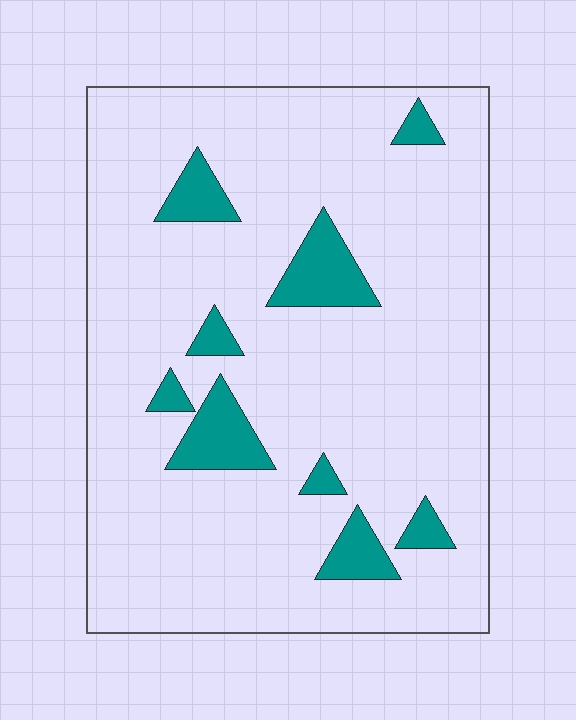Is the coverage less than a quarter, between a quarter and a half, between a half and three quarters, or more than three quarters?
Less than a quarter.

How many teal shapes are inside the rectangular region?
9.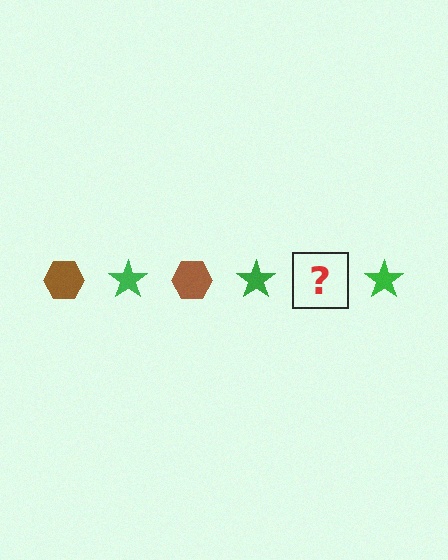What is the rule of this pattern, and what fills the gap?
The rule is that the pattern alternates between brown hexagon and green star. The gap should be filled with a brown hexagon.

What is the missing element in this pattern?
The missing element is a brown hexagon.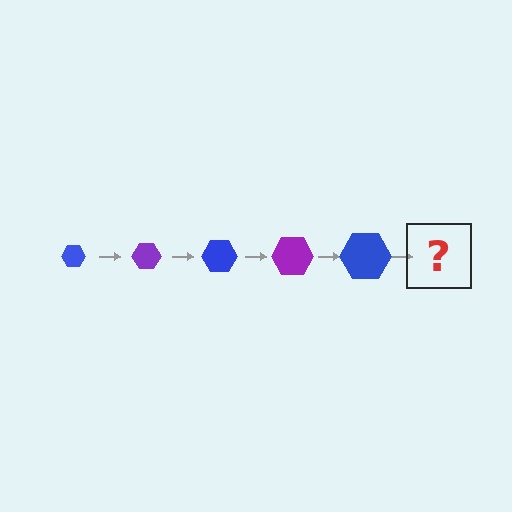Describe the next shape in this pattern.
It should be a purple hexagon, larger than the previous one.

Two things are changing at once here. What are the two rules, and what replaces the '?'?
The two rules are that the hexagon grows larger each step and the color cycles through blue and purple. The '?' should be a purple hexagon, larger than the previous one.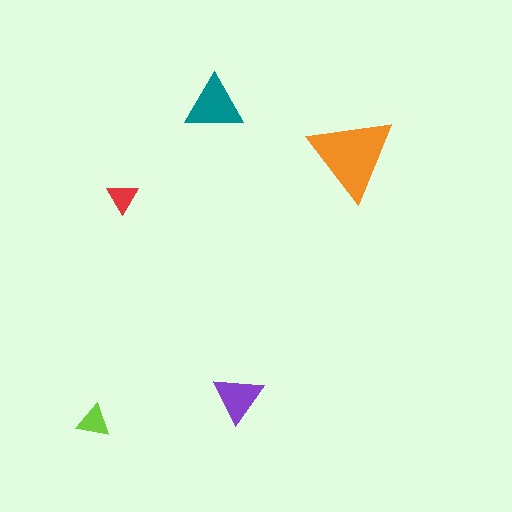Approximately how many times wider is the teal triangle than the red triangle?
About 2 times wider.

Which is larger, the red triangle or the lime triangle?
The lime one.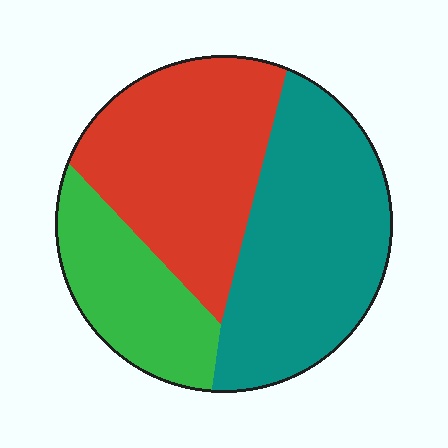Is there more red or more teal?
Teal.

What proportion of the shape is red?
Red covers roughly 35% of the shape.